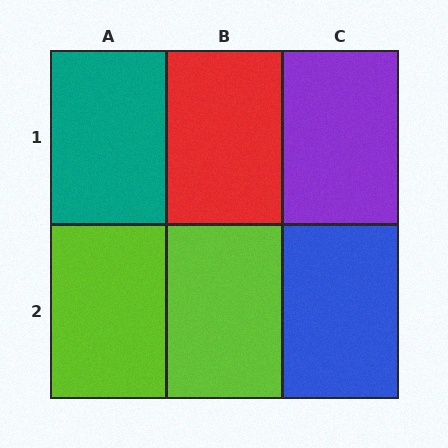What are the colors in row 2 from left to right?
Lime, lime, blue.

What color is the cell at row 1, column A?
Teal.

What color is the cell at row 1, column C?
Purple.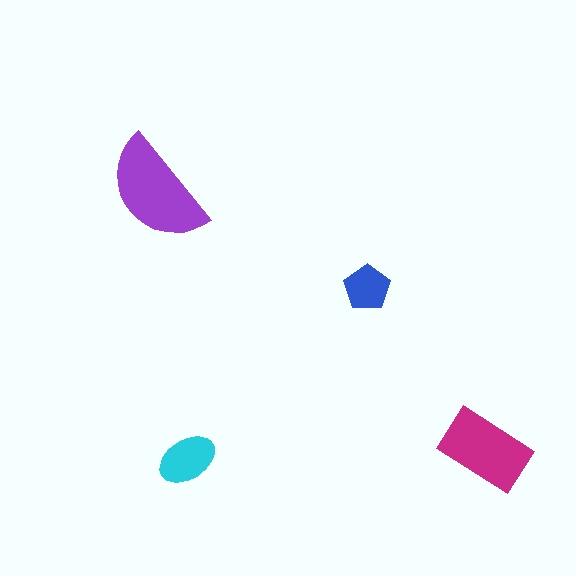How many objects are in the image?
There are 4 objects in the image.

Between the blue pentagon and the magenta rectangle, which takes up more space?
The magenta rectangle.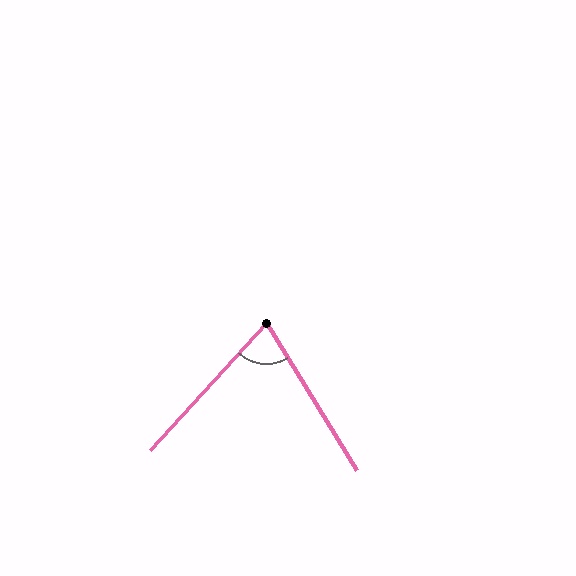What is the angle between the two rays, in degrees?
Approximately 74 degrees.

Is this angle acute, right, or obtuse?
It is acute.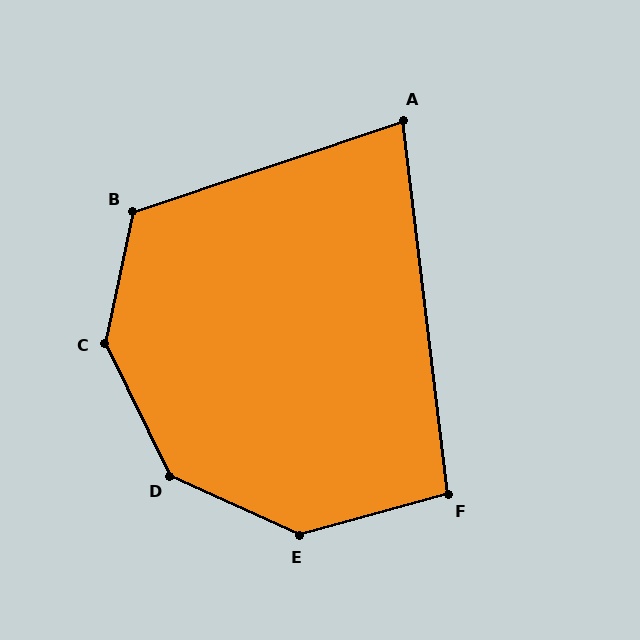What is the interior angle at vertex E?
Approximately 140 degrees (obtuse).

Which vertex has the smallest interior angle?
A, at approximately 78 degrees.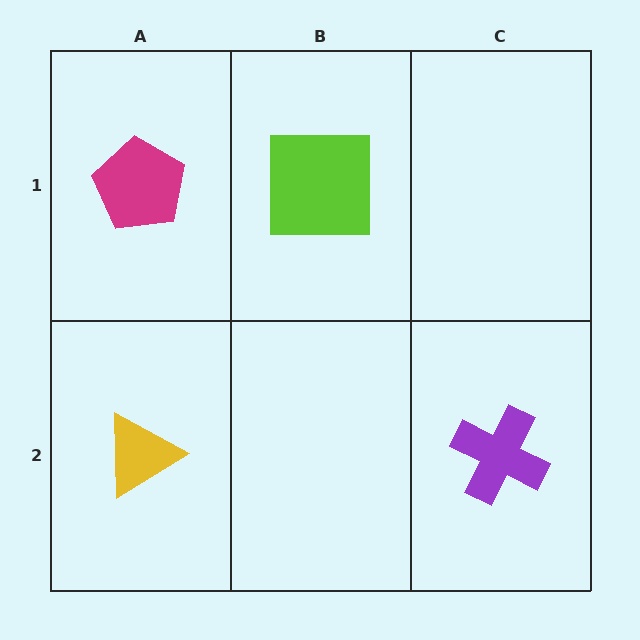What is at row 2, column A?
A yellow triangle.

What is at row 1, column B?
A lime square.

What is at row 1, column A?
A magenta pentagon.